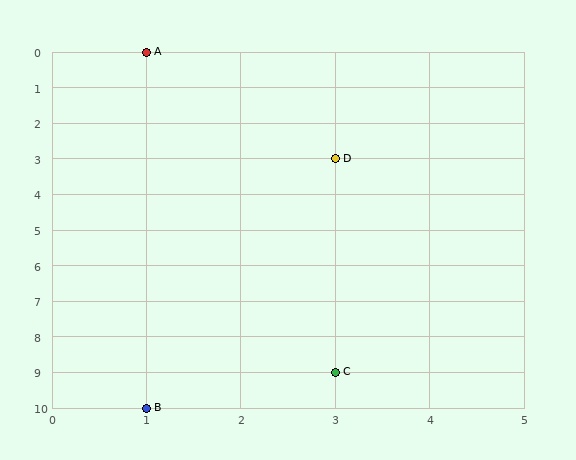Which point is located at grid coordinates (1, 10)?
Point B is at (1, 10).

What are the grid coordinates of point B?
Point B is at grid coordinates (1, 10).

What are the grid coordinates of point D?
Point D is at grid coordinates (3, 3).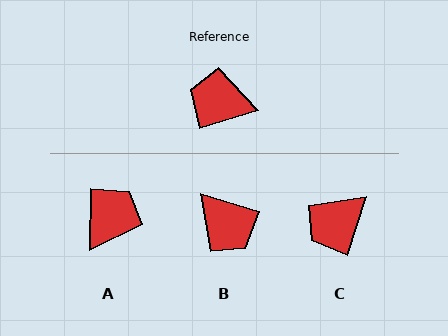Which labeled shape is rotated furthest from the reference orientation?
B, about 147 degrees away.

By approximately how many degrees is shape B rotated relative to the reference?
Approximately 147 degrees counter-clockwise.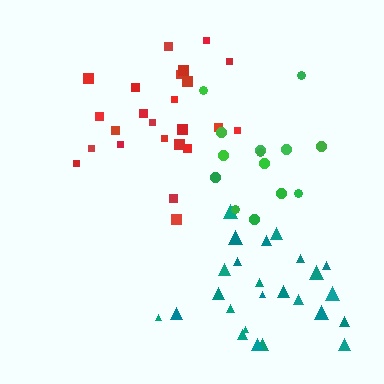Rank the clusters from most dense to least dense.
teal, red, green.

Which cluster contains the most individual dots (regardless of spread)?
Teal (25).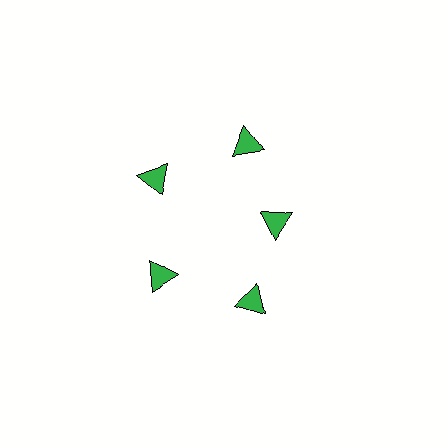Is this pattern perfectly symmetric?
No. The 5 green triangles are arranged in a ring, but one element near the 3 o'clock position is pulled inward toward the center, breaking the 5-fold rotational symmetry.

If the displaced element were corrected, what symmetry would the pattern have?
It would have 5-fold rotational symmetry — the pattern would map onto itself every 72 degrees.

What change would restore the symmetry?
The symmetry would be restored by moving it outward, back onto the ring so that all 5 triangles sit at equal angles and equal distance from the center.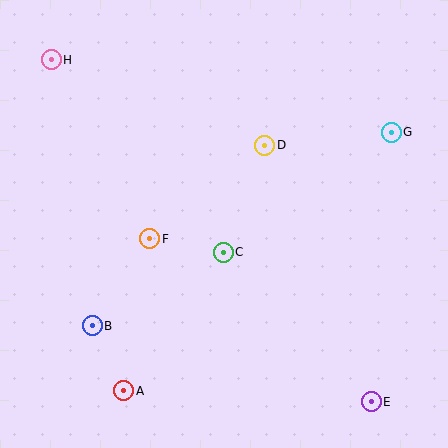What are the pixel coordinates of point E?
Point E is at (371, 402).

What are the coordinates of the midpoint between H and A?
The midpoint between H and A is at (87, 225).